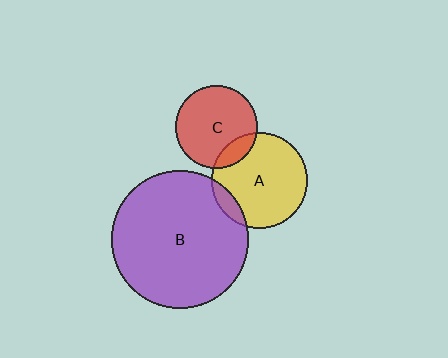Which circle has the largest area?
Circle B (purple).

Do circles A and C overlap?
Yes.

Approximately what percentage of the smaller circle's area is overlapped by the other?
Approximately 15%.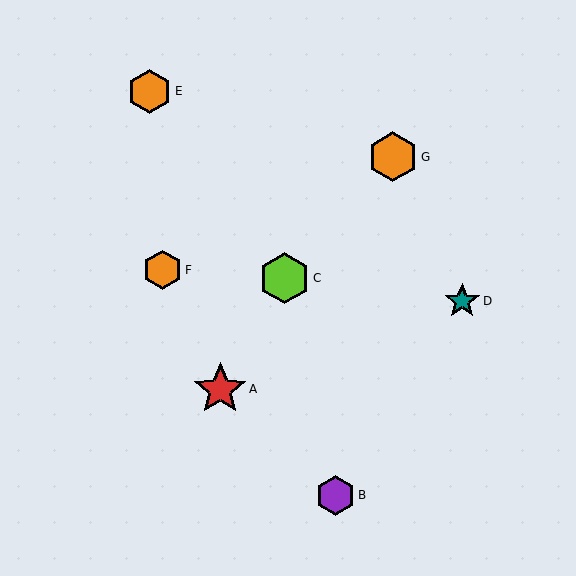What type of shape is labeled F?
Shape F is an orange hexagon.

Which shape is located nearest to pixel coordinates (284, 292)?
The lime hexagon (labeled C) at (284, 278) is nearest to that location.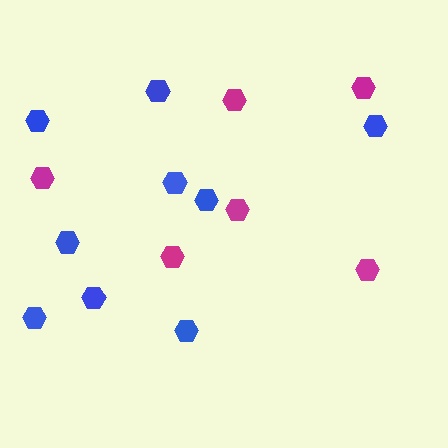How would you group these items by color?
There are 2 groups: one group of blue hexagons (9) and one group of magenta hexagons (6).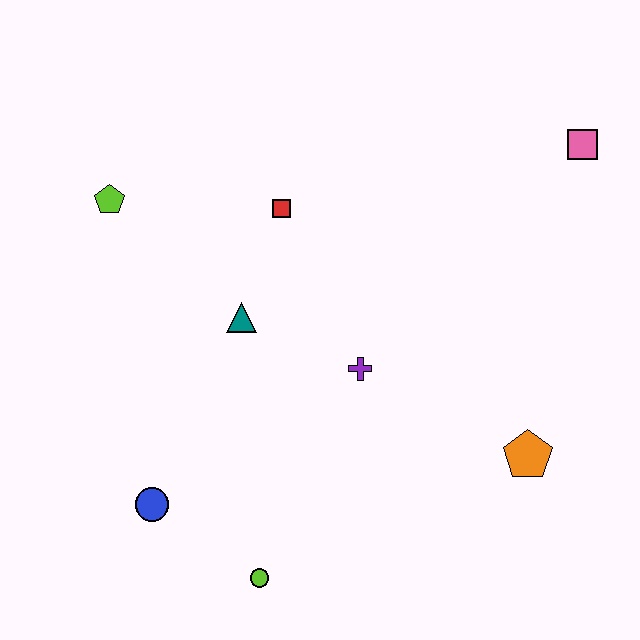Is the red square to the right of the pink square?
No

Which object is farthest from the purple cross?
The pink square is farthest from the purple cross.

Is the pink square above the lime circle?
Yes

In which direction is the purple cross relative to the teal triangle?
The purple cross is to the right of the teal triangle.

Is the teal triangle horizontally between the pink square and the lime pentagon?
Yes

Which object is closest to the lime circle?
The blue circle is closest to the lime circle.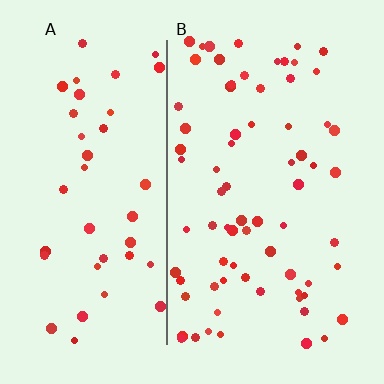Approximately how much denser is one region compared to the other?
Approximately 1.7× — region B over region A.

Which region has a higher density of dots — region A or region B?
B (the right).